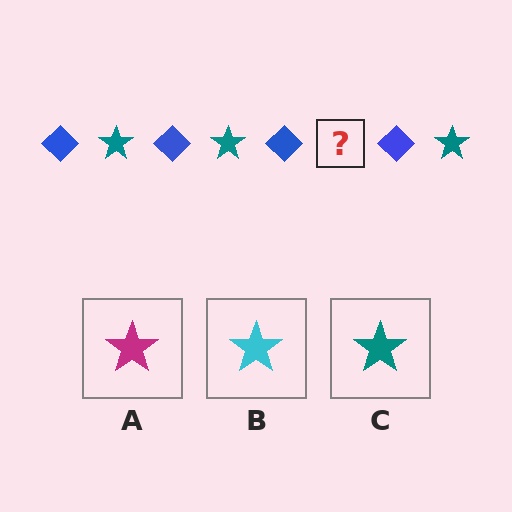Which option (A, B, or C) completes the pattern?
C.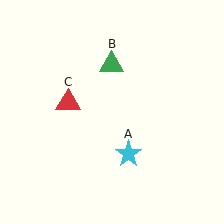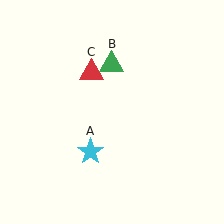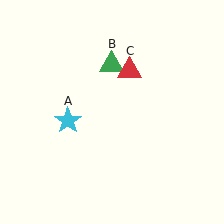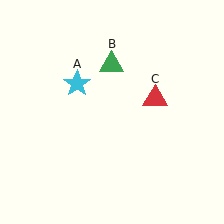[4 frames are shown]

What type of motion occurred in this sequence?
The cyan star (object A), red triangle (object C) rotated clockwise around the center of the scene.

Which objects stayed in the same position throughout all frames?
Green triangle (object B) remained stationary.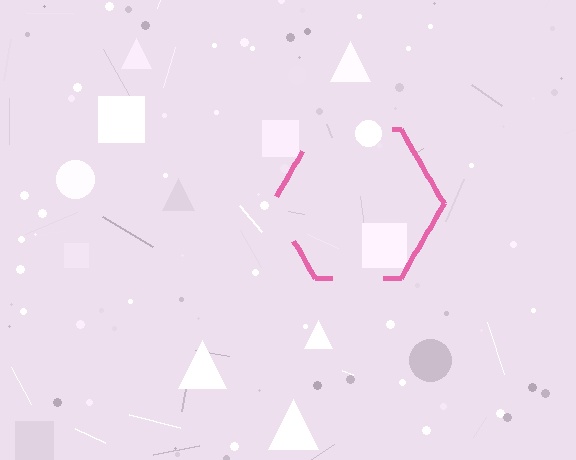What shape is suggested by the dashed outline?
The dashed outline suggests a hexagon.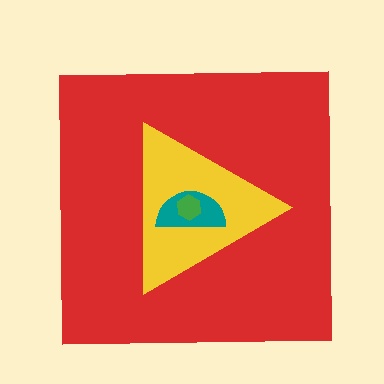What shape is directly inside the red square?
The yellow triangle.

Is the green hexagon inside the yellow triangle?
Yes.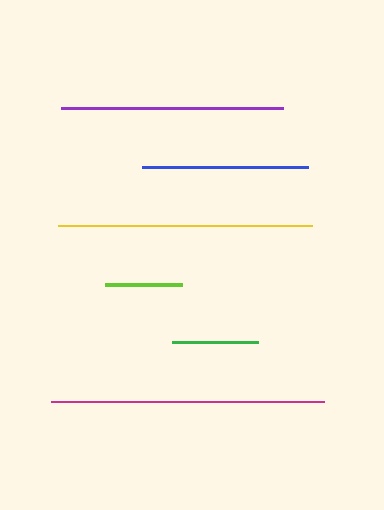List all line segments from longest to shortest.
From longest to shortest: magenta, yellow, purple, blue, green, lime.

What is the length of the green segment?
The green segment is approximately 85 pixels long.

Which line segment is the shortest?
The lime line is the shortest at approximately 77 pixels.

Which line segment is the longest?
The magenta line is the longest at approximately 273 pixels.